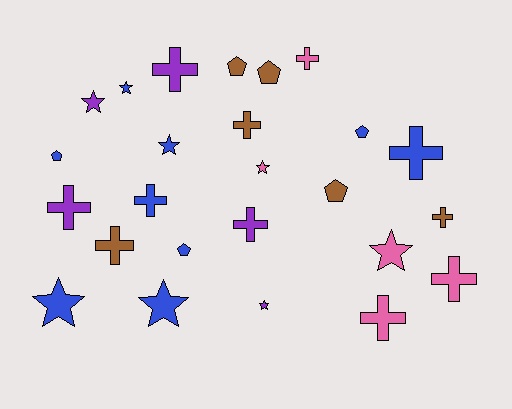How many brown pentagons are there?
There are 3 brown pentagons.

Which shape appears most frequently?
Cross, with 11 objects.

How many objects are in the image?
There are 25 objects.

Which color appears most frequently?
Blue, with 9 objects.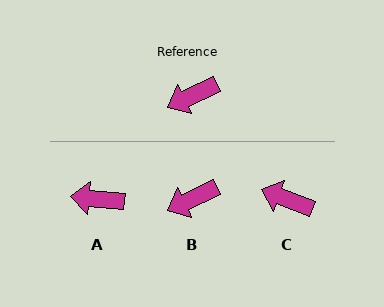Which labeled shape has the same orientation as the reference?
B.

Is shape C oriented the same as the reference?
No, it is off by about 46 degrees.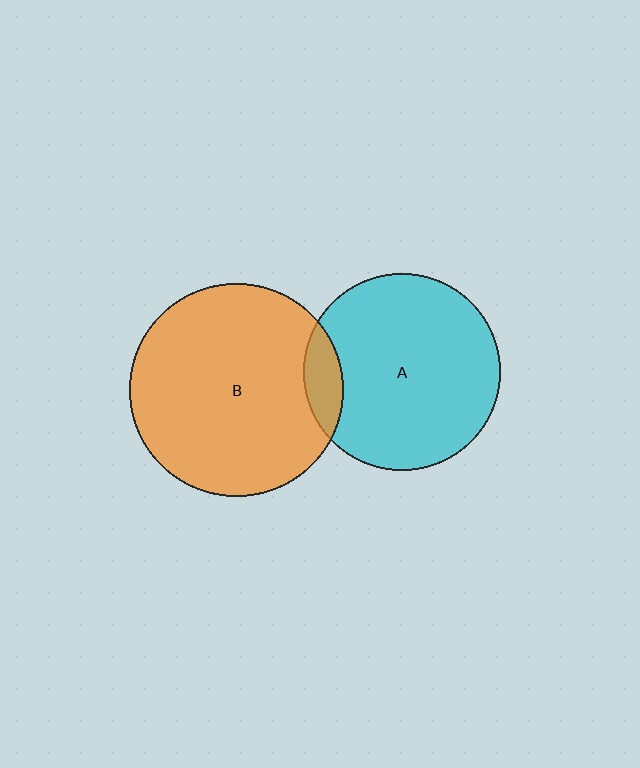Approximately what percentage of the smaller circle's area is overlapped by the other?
Approximately 10%.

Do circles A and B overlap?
Yes.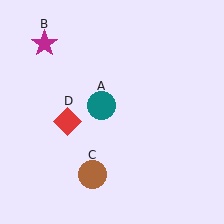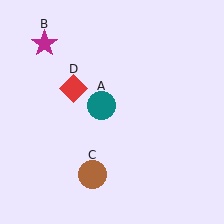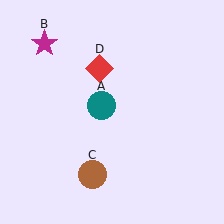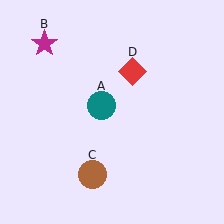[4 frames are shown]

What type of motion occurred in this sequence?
The red diamond (object D) rotated clockwise around the center of the scene.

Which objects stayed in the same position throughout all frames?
Teal circle (object A) and magenta star (object B) and brown circle (object C) remained stationary.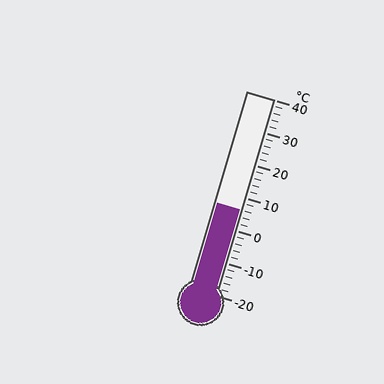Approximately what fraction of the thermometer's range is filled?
The thermometer is filled to approximately 45% of its range.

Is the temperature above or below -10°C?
The temperature is above -10°C.